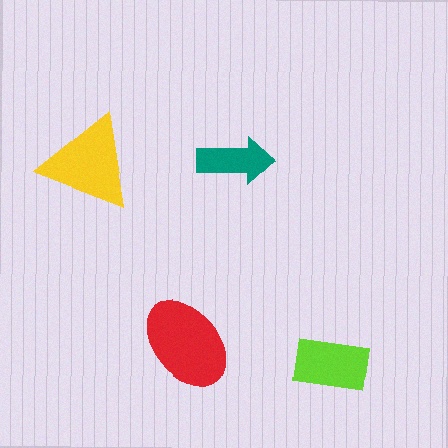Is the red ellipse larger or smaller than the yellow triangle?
Larger.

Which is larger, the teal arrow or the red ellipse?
The red ellipse.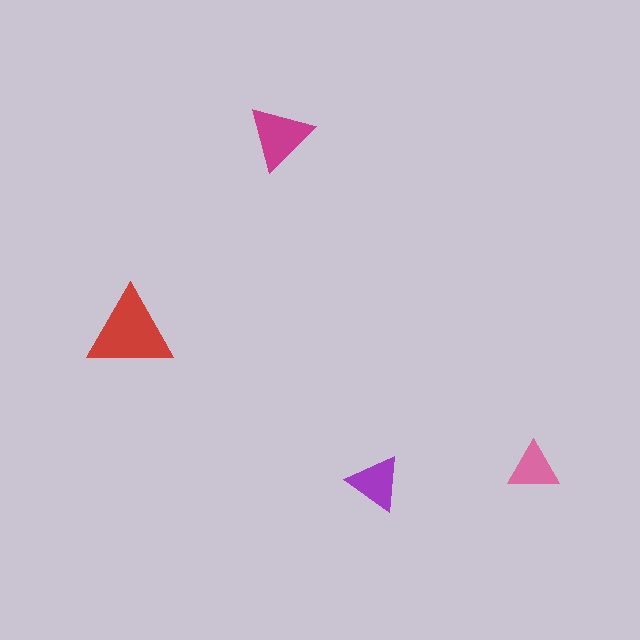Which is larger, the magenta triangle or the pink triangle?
The magenta one.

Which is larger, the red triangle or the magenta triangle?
The red one.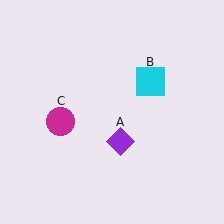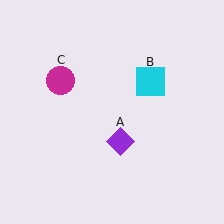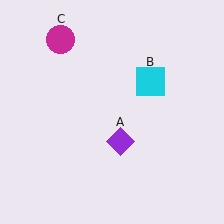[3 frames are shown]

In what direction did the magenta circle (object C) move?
The magenta circle (object C) moved up.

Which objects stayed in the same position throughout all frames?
Purple diamond (object A) and cyan square (object B) remained stationary.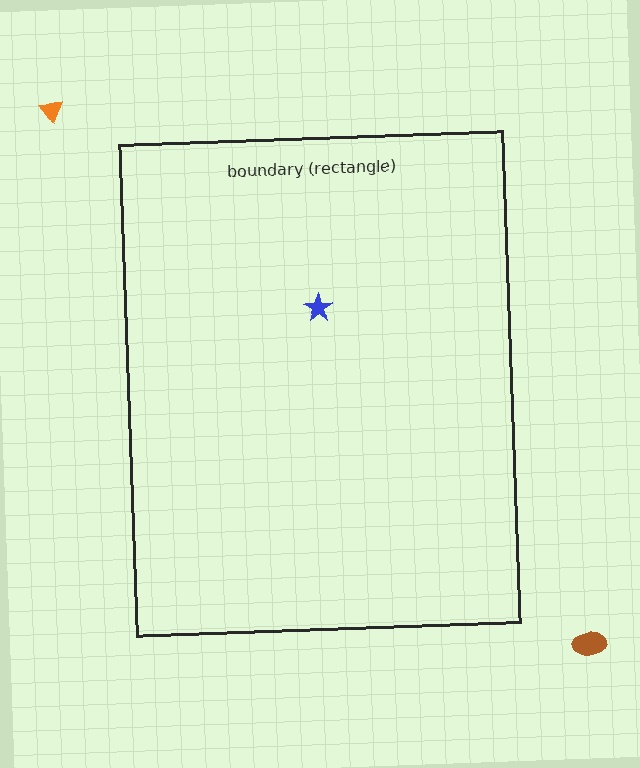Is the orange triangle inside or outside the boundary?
Outside.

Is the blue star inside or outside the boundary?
Inside.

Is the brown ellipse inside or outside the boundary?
Outside.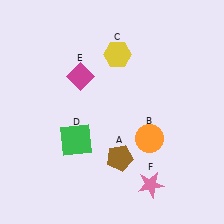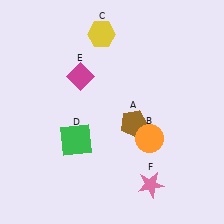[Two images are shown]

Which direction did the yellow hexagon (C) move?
The yellow hexagon (C) moved up.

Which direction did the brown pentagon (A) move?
The brown pentagon (A) moved up.